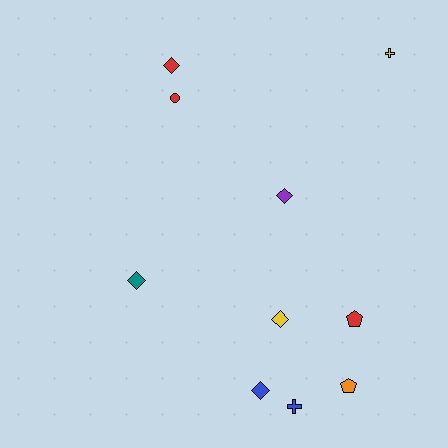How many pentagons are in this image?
There are 2 pentagons.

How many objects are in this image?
There are 10 objects.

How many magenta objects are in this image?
There are no magenta objects.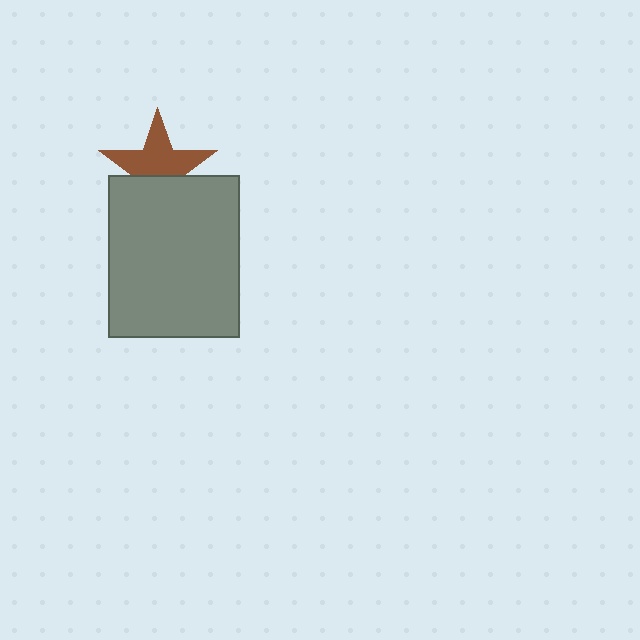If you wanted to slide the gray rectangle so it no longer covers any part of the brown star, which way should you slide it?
Slide it down — that is the most direct way to separate the two shapes.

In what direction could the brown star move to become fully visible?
The brown star could move up. That would shift it out from behind the gray rectangle entirely.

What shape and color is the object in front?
The object in front is a gray rectangle.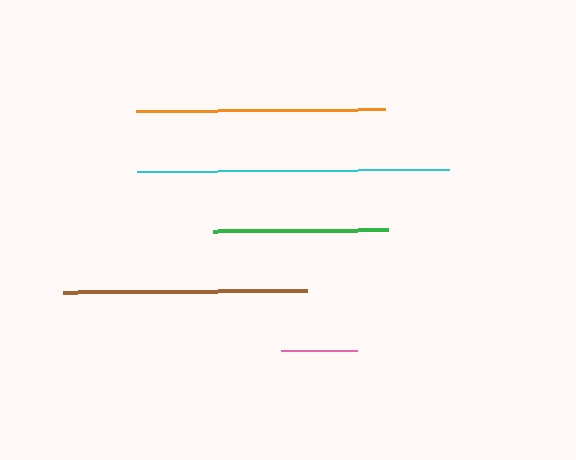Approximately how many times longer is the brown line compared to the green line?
The brown line is approximately 1.4 times the length of the green line.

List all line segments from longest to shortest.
From longest to shortest: cyan, orange, brown, green, pink.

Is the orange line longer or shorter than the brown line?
The orange line is longer than the brown line.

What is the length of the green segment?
The green segment is approximately 176 pixels long.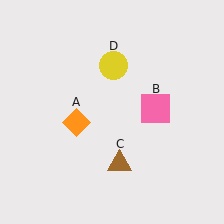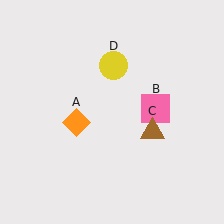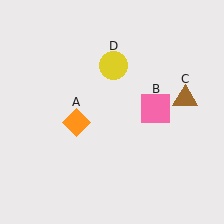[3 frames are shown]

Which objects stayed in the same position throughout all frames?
Orange diamond (object A) and pink square (object B) and yellow circle (object D) remained stationary.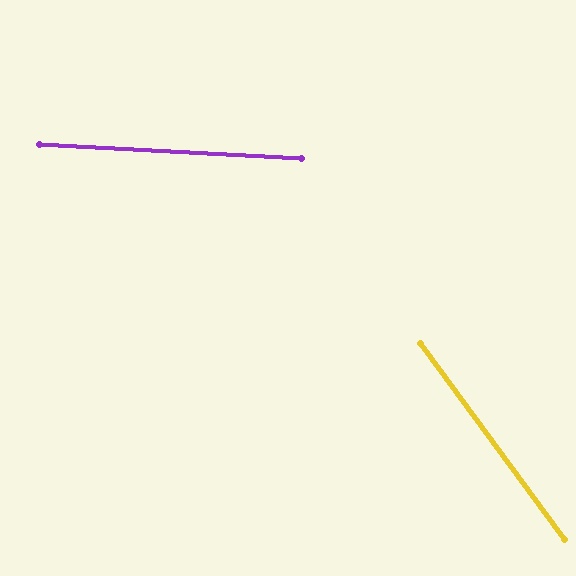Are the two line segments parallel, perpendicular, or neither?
Neither parallel nor perpendicular — they differ by about 51°.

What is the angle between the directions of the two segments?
Approximately 51 degrees.